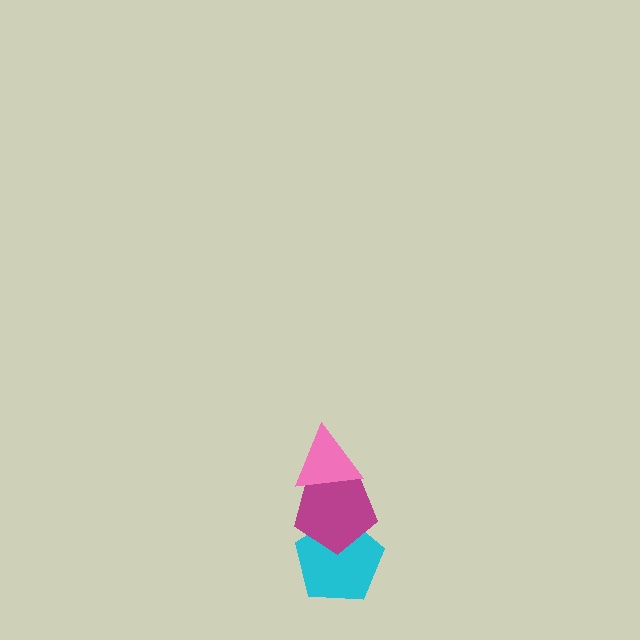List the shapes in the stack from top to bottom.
From top to bottom: the pink triangle, the magenta pentagon, the cyan pentagon.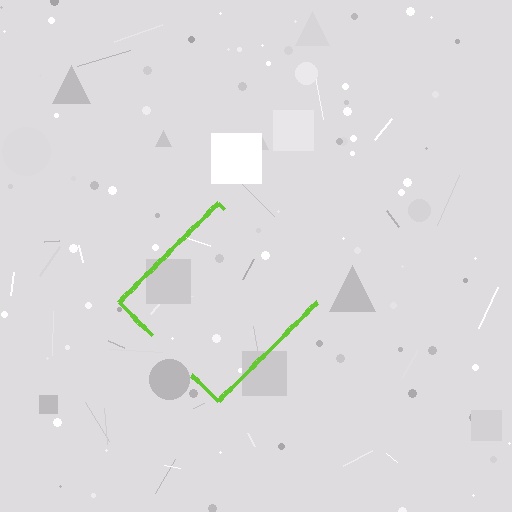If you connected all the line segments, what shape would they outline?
They would outline a diamond.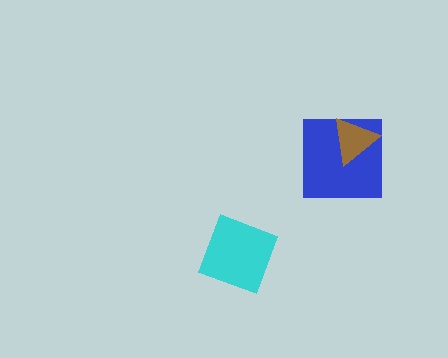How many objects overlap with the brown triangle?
1 object overlaps with the brown triangle.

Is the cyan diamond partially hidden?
No, no other shape covers it.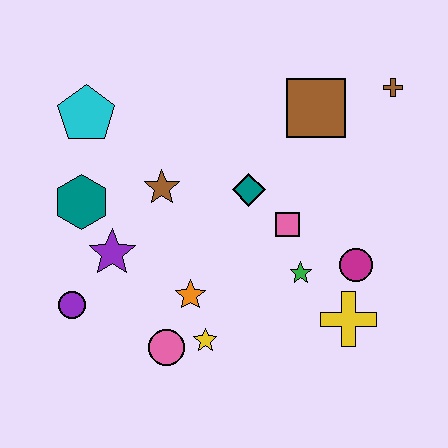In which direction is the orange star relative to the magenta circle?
The orange star is to the left of the magenta circle.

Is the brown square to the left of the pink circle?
No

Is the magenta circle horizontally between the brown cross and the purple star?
Yes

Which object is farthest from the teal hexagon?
The brown cross is farthest from the teal hexagon.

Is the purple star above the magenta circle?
Yes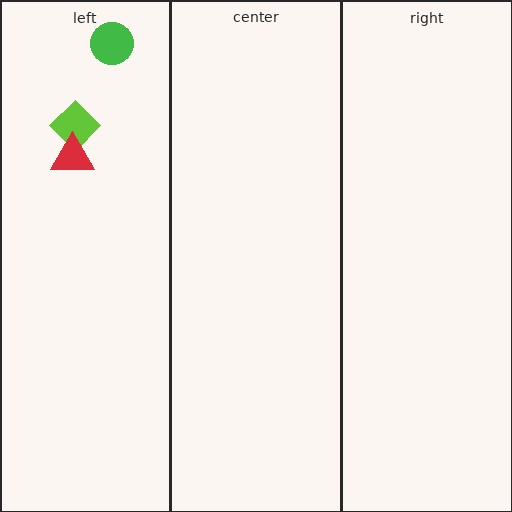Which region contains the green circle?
The left region.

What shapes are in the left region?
The lime diamond, the green circle, the red triangle.